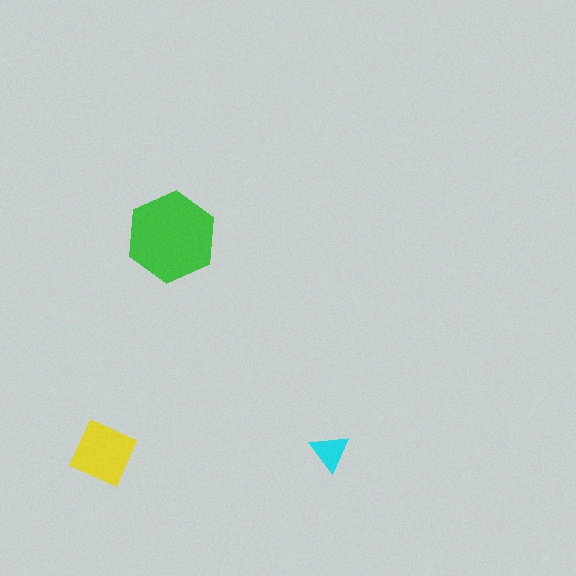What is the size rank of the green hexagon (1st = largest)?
1st.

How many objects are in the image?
There are 3 objects in the image.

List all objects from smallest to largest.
The cyan triangle, the yellow square, the green hexagon.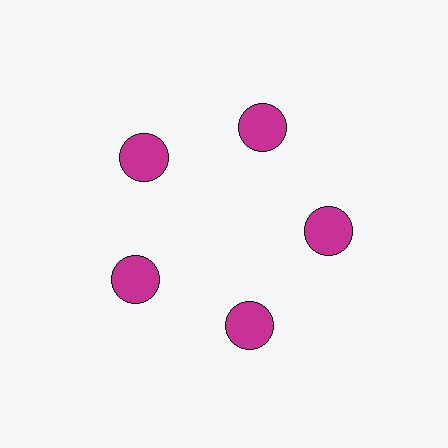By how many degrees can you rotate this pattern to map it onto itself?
The pattern maps onto itself every 72 degrees of rotation.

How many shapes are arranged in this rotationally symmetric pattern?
There are 5 shapes, arranged in 5 groups of 1.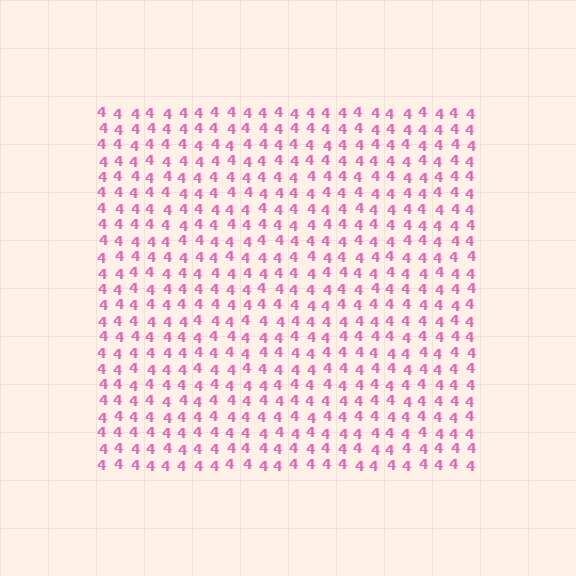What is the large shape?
The large shape is a square.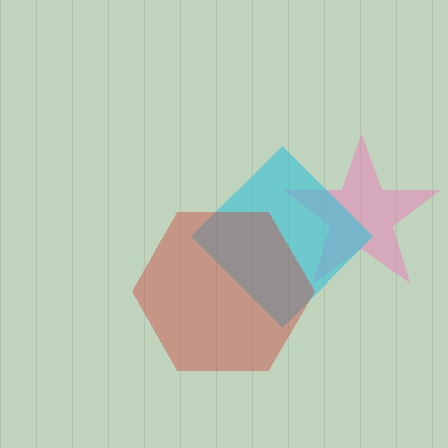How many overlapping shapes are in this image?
There are 3 overlapping shapes in the image.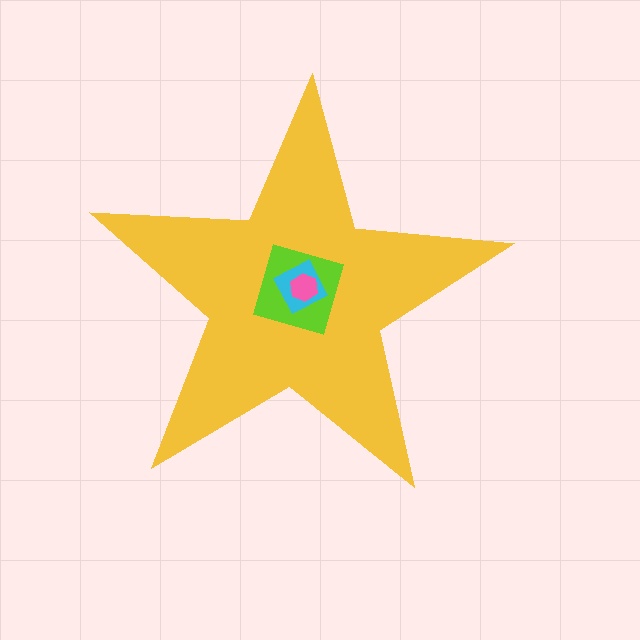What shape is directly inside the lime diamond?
The cyan square.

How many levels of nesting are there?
4.